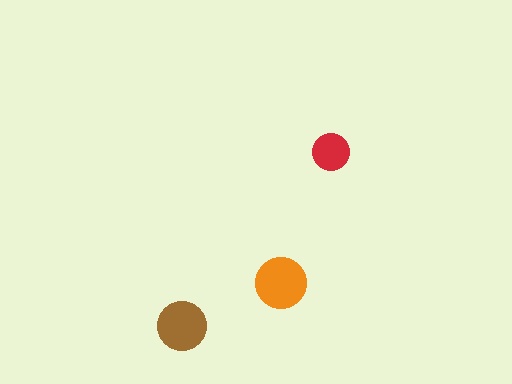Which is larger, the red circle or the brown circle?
The brown one.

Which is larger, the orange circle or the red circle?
The orange one.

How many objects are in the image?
There are 3 objects in the image.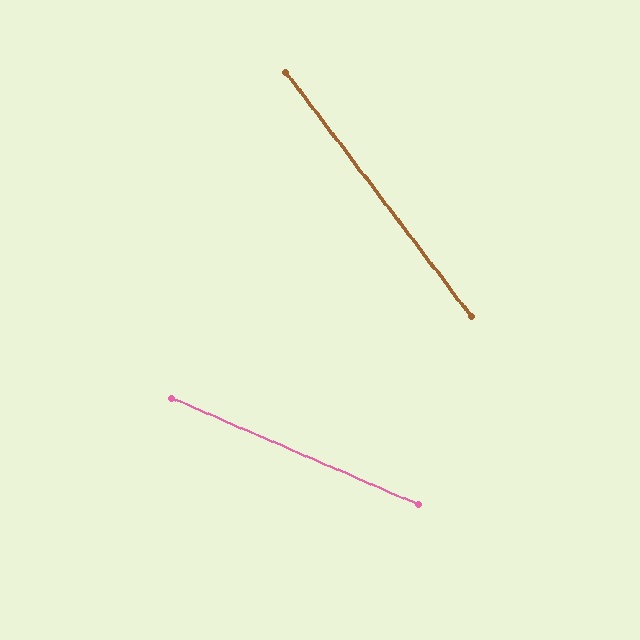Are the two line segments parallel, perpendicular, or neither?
Neither parallel nor perpendicular — they differ by about 29°.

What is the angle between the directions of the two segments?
Approximately 29 degrees.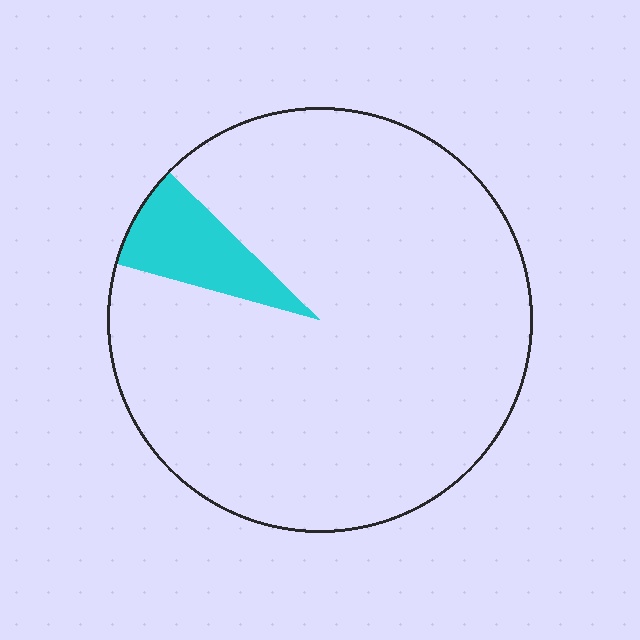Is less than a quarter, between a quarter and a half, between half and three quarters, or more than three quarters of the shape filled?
Less than a quarter.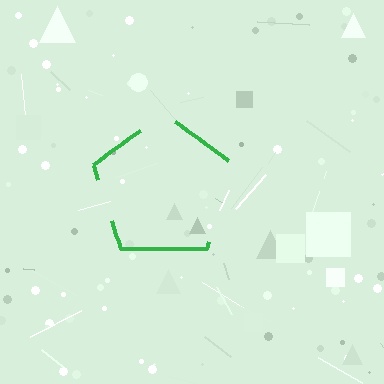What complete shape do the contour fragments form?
The contour fragments form a pentagon.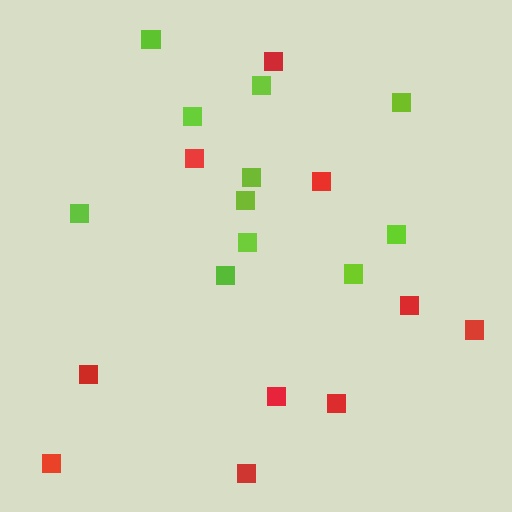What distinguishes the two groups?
There are 2 groups: one group of lime squares (11) and one group of red squares (10).